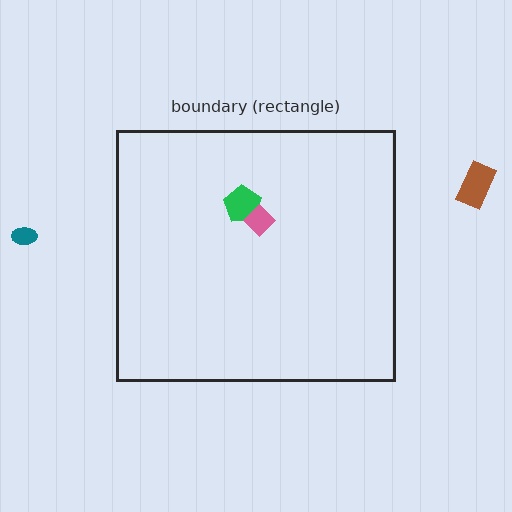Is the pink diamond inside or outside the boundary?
Inside.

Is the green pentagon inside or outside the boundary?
Inside.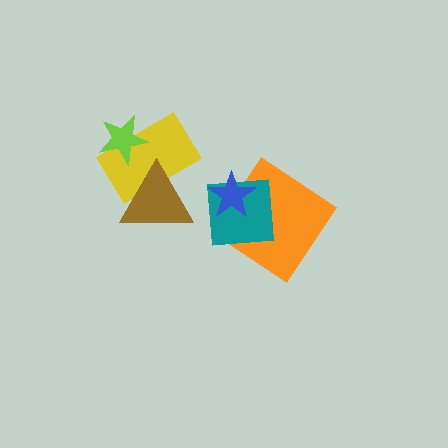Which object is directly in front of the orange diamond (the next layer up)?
The teal square is directly in front of the orange diamond.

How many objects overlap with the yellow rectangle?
2 objects overlap with the yellow rectangle.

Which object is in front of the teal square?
The blue star is in front of the teal square.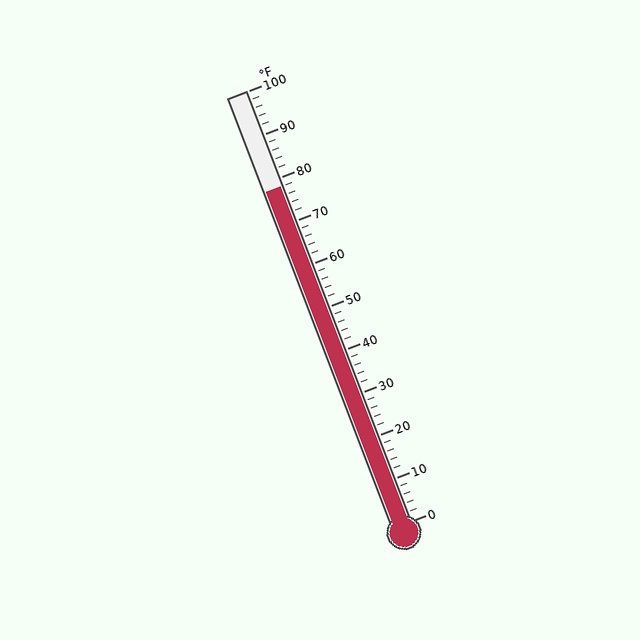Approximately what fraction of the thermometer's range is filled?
The thermometer is filled to approximately 80% of its range.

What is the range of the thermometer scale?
The thermometer scale ranges from 0°F to 100°F.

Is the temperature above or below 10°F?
The temperature is above 10°F.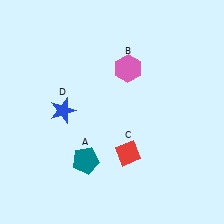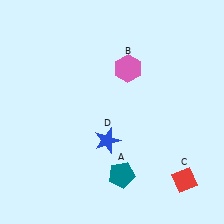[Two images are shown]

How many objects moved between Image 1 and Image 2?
3 objects moved between the two images.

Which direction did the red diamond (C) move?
The red diamond (C) moved right.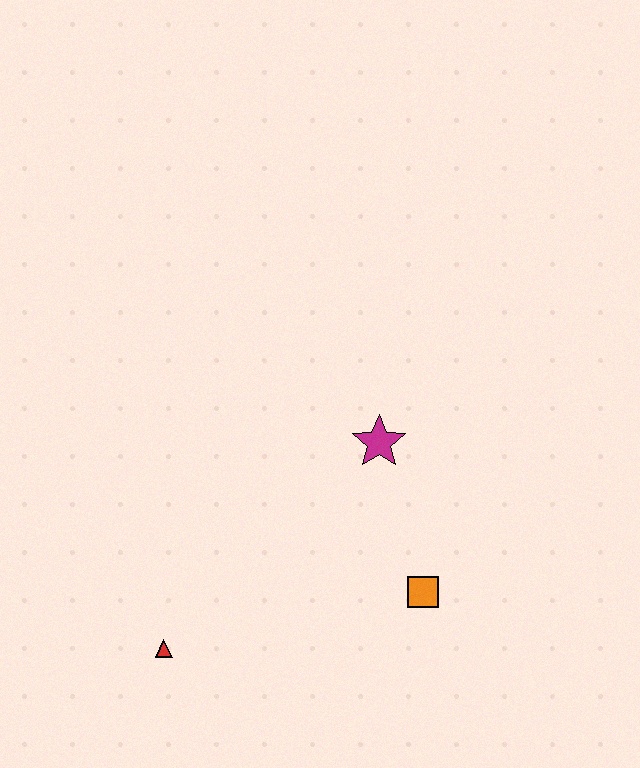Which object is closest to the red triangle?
The orange square is closest to the red triangle.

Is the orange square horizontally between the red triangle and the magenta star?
No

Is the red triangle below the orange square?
Yes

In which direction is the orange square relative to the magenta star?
The orange square is below the magenta star.